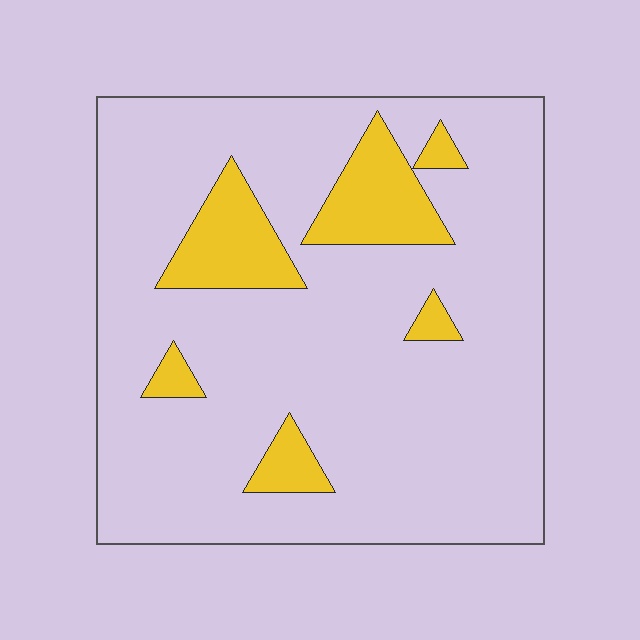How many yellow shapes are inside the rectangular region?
6.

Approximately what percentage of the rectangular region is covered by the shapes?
Approximately 15%.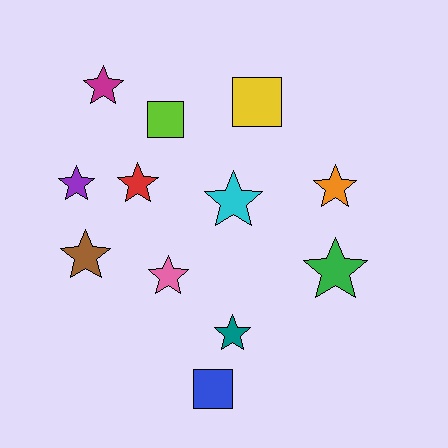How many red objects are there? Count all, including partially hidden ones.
There is 1 red object.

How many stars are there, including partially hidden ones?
There are 9 stars.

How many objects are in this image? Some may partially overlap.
There are 12 objects.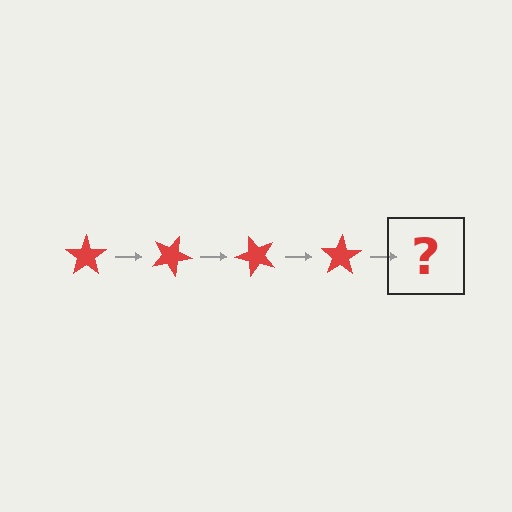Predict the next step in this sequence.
The next step is a red star rotated 100 degrees.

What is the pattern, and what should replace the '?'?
The pattern is that the star rotates 25 degrees each step. The '?' should be a red star rotated 100 degrees.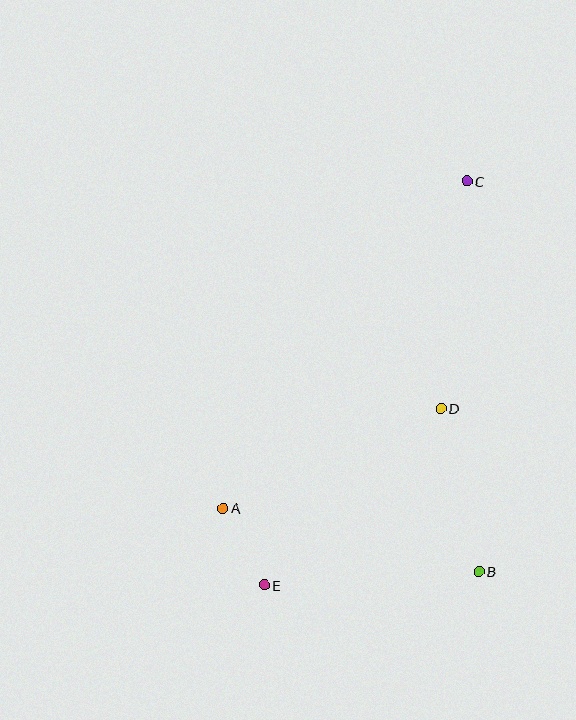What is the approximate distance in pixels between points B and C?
The distance between B and C is approximately 391 pixels.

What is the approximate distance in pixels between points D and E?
The distance between D and E is approximately 250 pixels.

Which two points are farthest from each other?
Points C and E are farthest from each other.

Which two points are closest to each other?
Points A and E are closest to each other.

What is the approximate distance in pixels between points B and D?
The distance between B and D is approximately 168 pixels.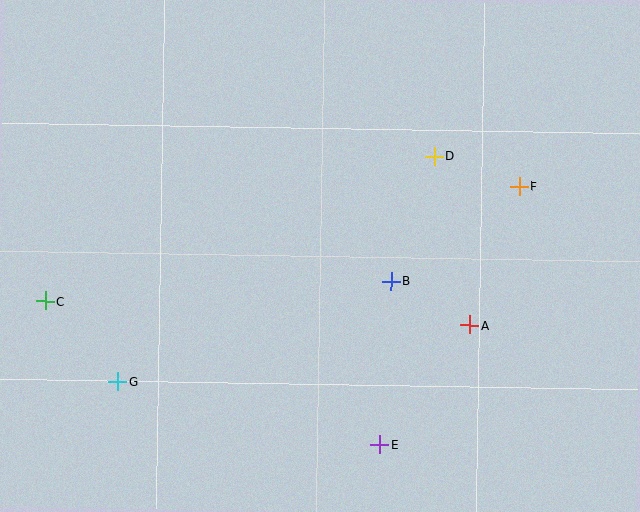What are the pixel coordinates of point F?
Point F is at (519, 187).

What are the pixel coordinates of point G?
Point G is at (118, 382).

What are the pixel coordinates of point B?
Point B is at (391, 281).